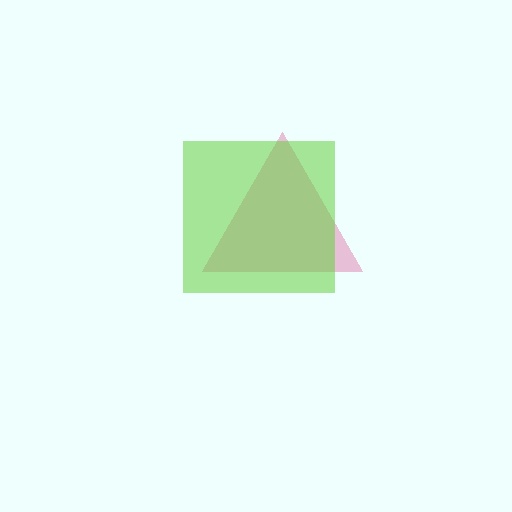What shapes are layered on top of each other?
The layered shapes are: a pink triangle, a lime square.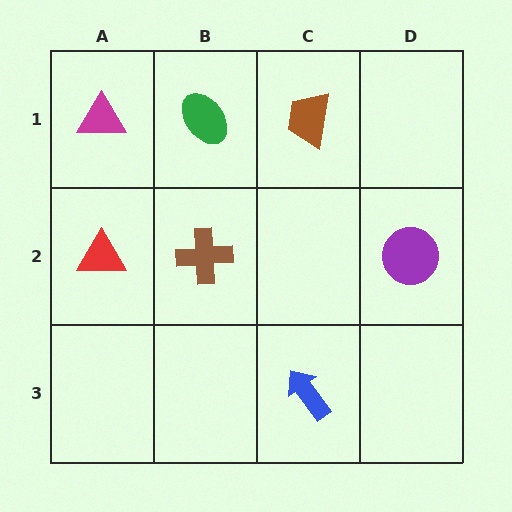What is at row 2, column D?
A purple circle.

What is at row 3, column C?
A blue arrow.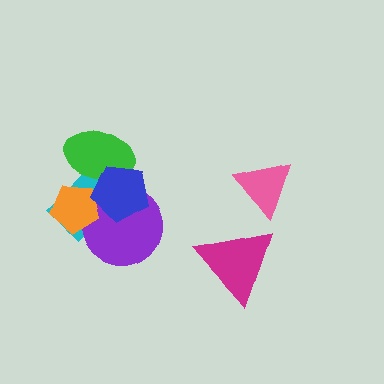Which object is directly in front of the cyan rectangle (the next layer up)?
The green ellipse is directly in front of the cyan rectangle.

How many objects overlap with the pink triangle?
0 objects overlap with the pink triangle.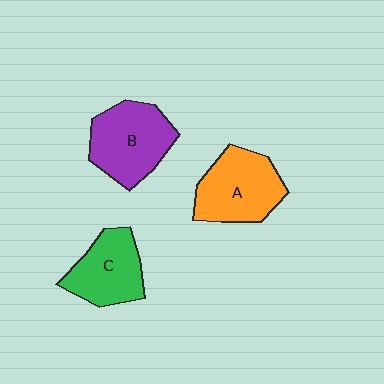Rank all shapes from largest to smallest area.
From largest to smallest: B (purple), A (orange), C (green).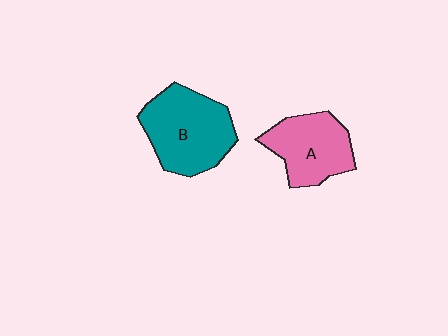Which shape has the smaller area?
Shape A (pink).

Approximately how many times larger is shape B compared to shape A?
Approximately 1.3 times.